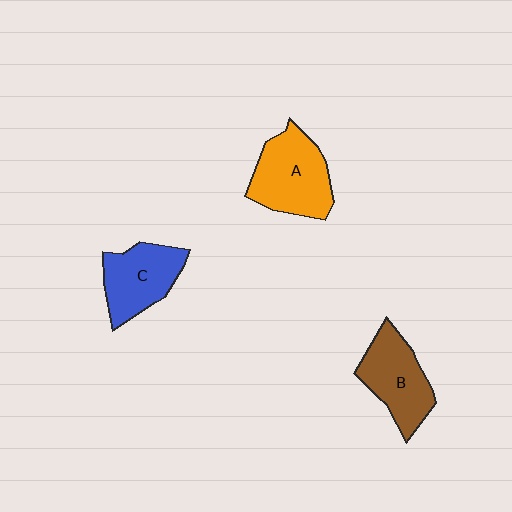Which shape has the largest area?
Shape A (orange).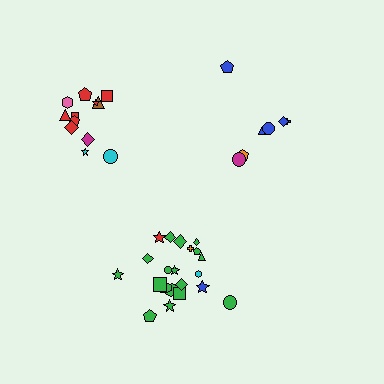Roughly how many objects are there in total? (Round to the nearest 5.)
Roughly 40 objects in total.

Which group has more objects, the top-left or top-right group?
The top-left group.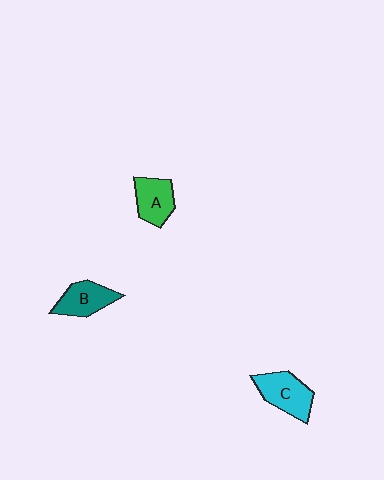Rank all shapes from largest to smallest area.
From largest to smallest: C (cyan), B (teal), A (green).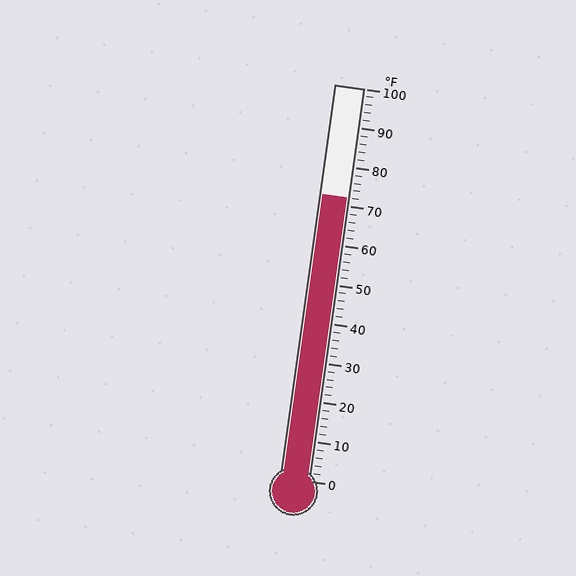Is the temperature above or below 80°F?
The temperature is below 80°F.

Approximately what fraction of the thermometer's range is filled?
The thermometer is filled to approximately 70% of its range.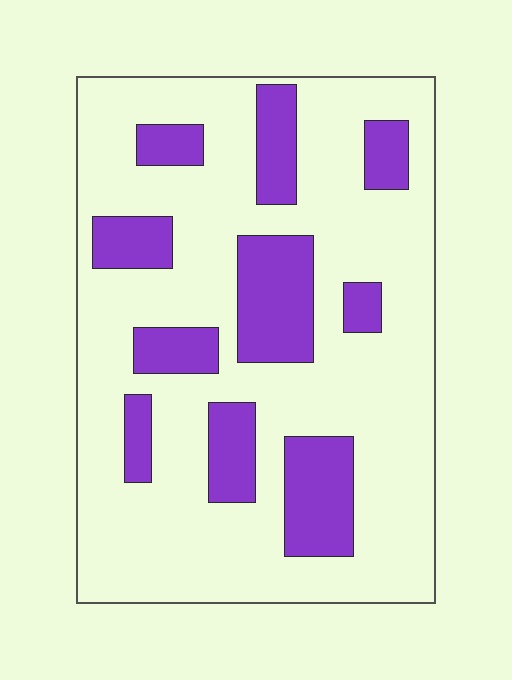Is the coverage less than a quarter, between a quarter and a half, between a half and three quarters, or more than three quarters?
Less than a quarter.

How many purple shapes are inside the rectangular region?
10.